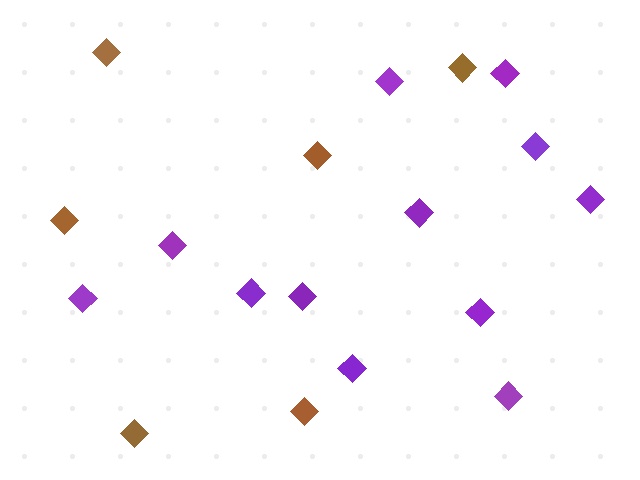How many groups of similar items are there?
There are 2 groups: one group of brown diamonds (6) and one group of purple diamonds (12).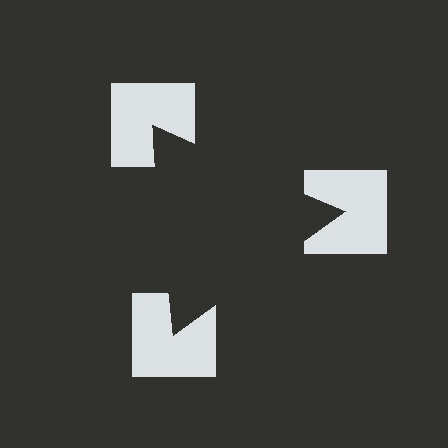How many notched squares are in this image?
There are 3 — one at each vertex of the illusory triangle.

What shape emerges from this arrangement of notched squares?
An illusory triangle — its edges are inferred from the aligned wedge cuts in the notched squares, not physically drawn.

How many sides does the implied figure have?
3 sides.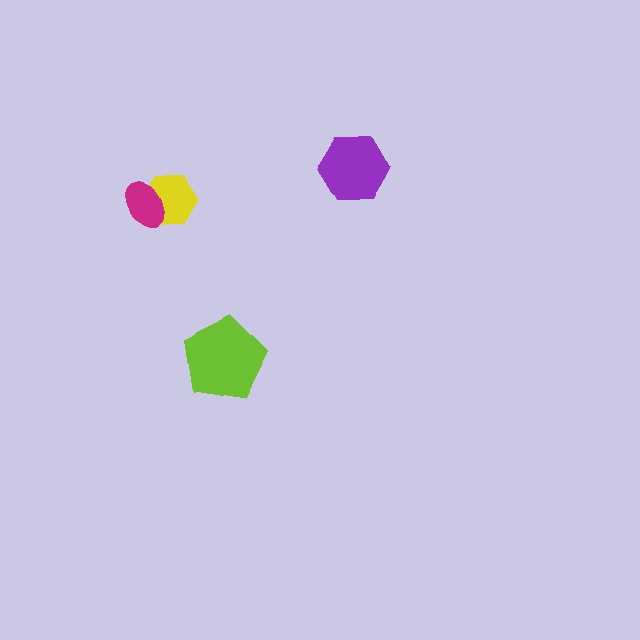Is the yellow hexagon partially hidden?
Yes, it is partially covered by another shape.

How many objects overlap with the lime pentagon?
0 objects overlap with the lime pentagon.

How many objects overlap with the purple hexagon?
0 objects overlap with the purple hexagon.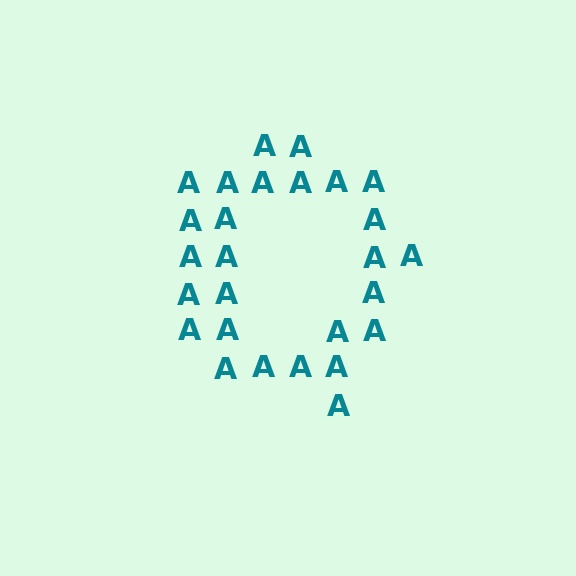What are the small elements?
The small elements are letter A's.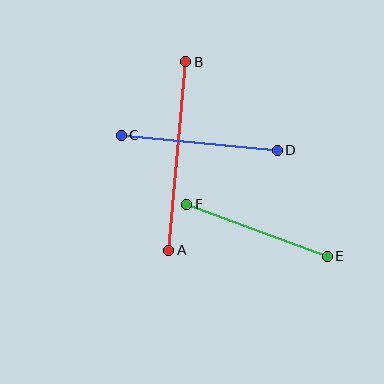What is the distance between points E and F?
The distance is approximately 150 pixels.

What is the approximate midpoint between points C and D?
The midpoint is at approximately (199, 143) pixels.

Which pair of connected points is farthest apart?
Points A and B are farthest apart.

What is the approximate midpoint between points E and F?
The midpoint is at approximately (257, 230) pixels.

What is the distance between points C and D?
The distance is approximately 157 pixels.